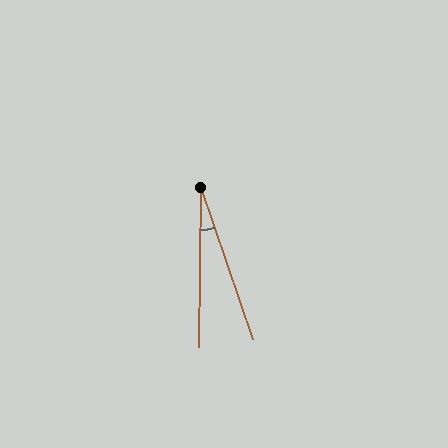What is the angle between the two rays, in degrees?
Approximately 19 degrees.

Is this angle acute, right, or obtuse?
It is acute.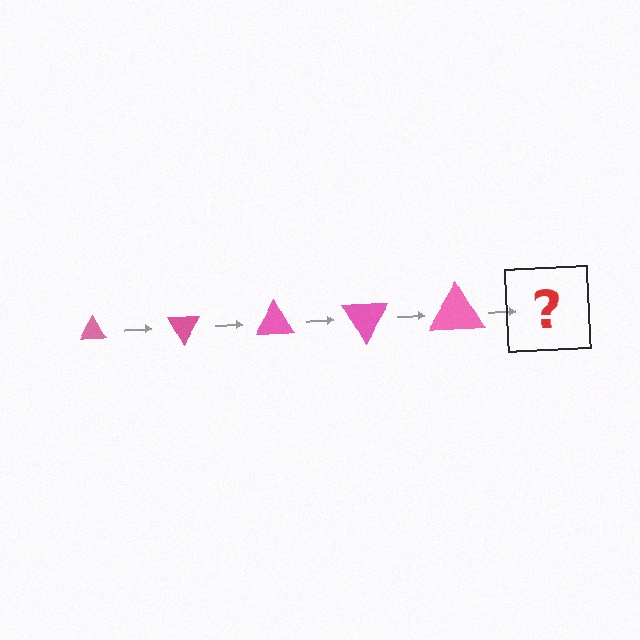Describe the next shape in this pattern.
It should be a triangle, larger than the previous one and rotated 300 degrees from the start.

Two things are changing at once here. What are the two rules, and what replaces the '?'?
The two rules are that the triangle grows larger each step and it rotates 60 degrees each step. The '?' should be a triangle, larger than the previous one and rotated 300 degrees from the start.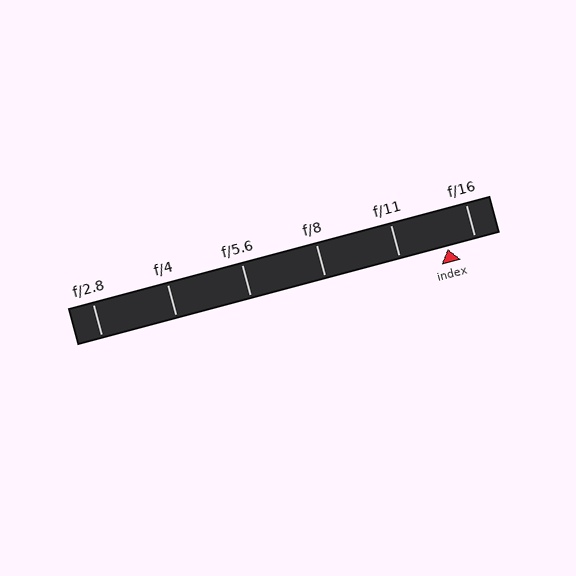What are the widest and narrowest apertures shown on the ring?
The widest aperture shown is f/2.8 and the narrowest is f/16.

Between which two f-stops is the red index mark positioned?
The index mark is between f/11 and f/16.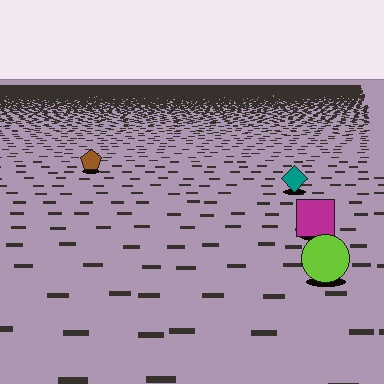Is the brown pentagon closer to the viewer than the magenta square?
No. The magenta square is closer — you can tell from the texture gradient: the ground texture is coarser near it.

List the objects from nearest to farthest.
From nearest to farthest: the lime circle, the magenta square, the teal diamond, the brown pentagon.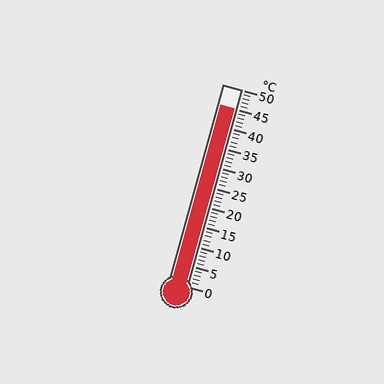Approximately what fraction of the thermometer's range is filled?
The thermometer is filled to approximately 90% of its range.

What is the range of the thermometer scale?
The thermometer scale ranges from 0°C to 50°C.